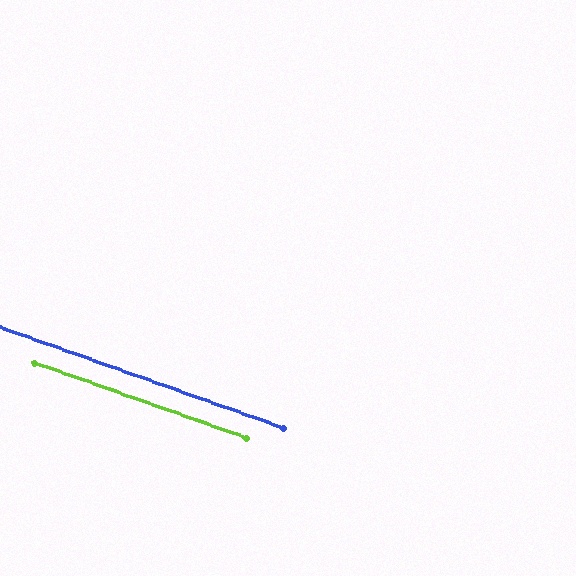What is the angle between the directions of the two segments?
Approximately 0 degrees.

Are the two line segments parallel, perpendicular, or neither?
Parallel — their directions differ by only 0.1°.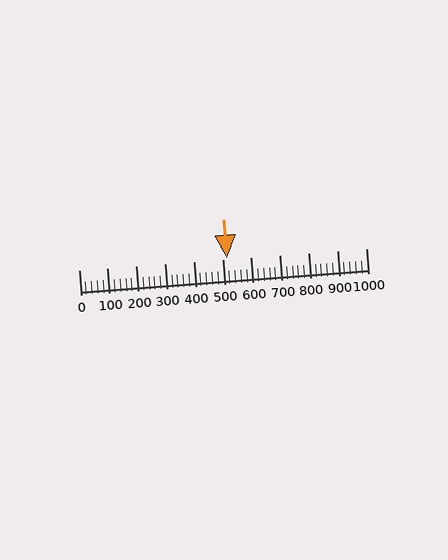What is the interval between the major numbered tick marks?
The major tick marks are spaced 100 units apart.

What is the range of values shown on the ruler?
The ruler shows values from 0 to 1000.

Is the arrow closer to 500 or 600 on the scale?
The arrow is closer to 500.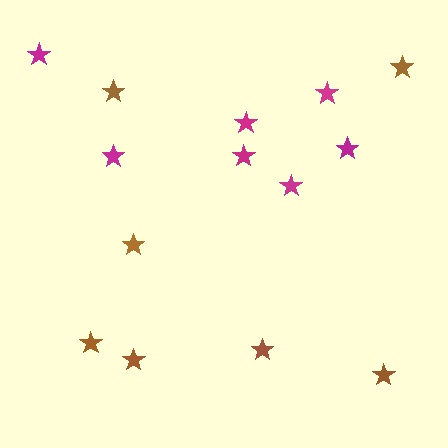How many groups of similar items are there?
There are 2 groups: one group of brown stars (7) and one group of magenta stars (7).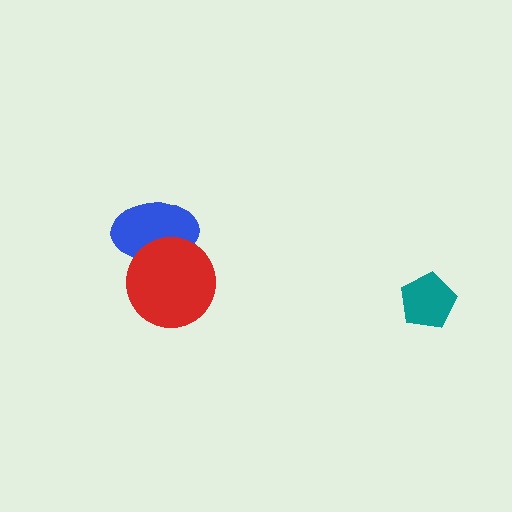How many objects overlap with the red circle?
1 object overlaps with the red circle.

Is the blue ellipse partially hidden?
Yes, it is partially covered by another shape.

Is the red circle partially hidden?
No, no other shape covers it.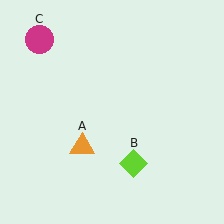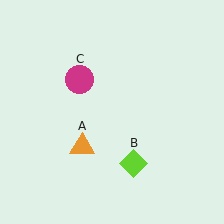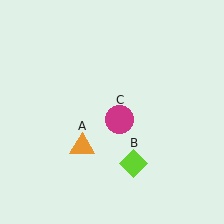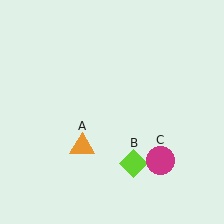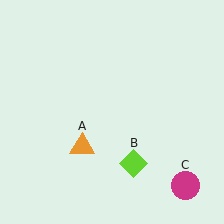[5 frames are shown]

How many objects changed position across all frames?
1 object changed position: magenta circle (object C).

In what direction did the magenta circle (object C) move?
The magenta circle (object C) moved down and to the right.